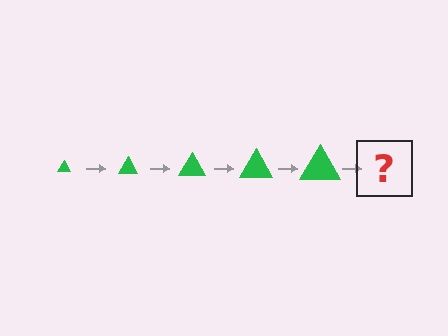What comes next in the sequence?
The next element should be a green triangle, larger than the previous one.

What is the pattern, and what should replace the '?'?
The pattern is that the triangle gets progressively larger each step. The '?' should be a green triangle, larger than the previous one.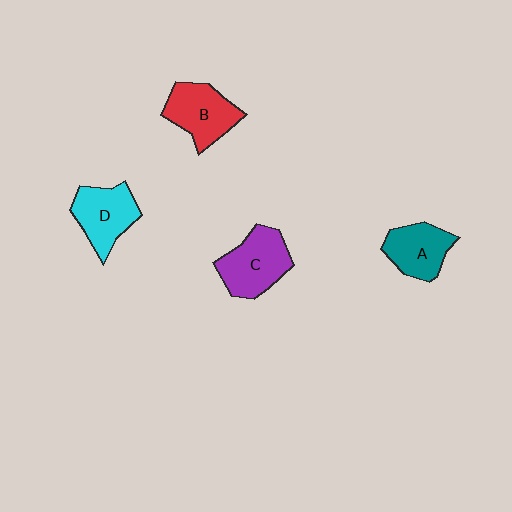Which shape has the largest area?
Shape C (purple).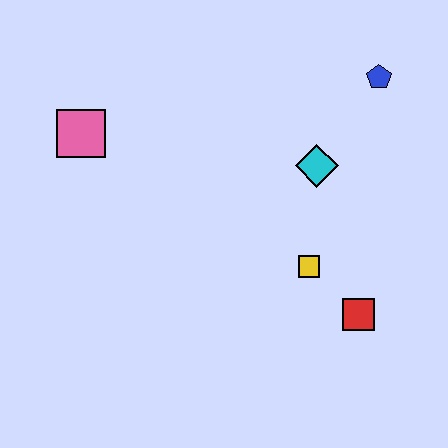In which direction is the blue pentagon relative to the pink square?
The blue pentagon is to the right of the pink square.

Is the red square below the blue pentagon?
Yes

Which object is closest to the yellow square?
The red square is closest to the yellow square.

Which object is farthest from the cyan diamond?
The pink square is farthest from the cyan diamond.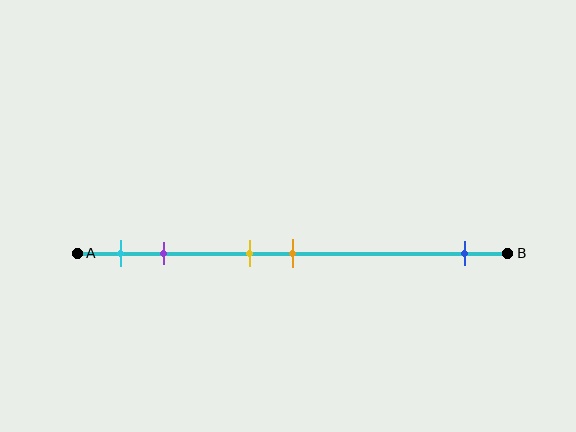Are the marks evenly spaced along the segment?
No, the marks are not evenly spaced.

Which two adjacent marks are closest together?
The yellow and orange marks are the closest adjacent pair.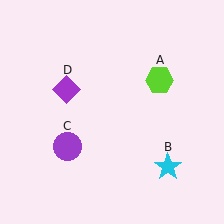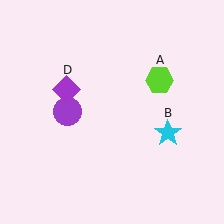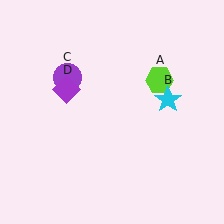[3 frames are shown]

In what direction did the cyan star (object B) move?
The cyan star (object B) moved up.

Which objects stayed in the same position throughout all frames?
Lime hexagon (object A) and purple diamond (object D) remained stationary.